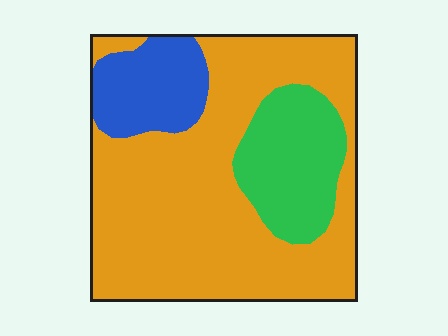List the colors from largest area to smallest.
From largest to smallest: orange, green, blue.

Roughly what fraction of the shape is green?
Green covers roughly 20% of the shape.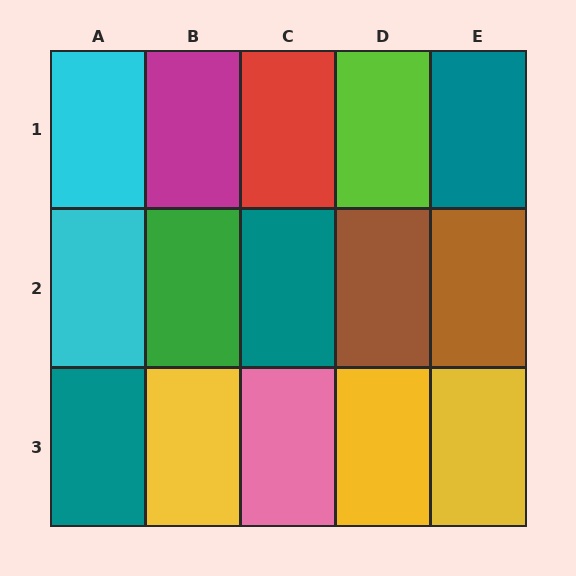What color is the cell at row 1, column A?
Cyan.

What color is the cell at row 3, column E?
Yellow.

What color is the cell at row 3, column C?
Pink.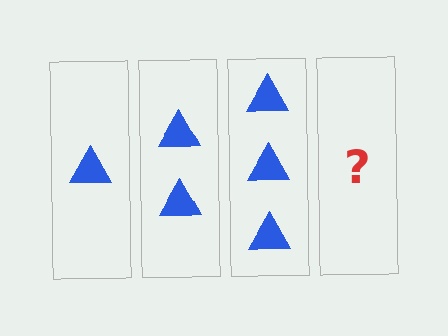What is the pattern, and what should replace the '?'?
The pattern is that each step adds one more triangle. The '?' should be 4 triangles.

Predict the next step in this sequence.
The next step is 4 triangles.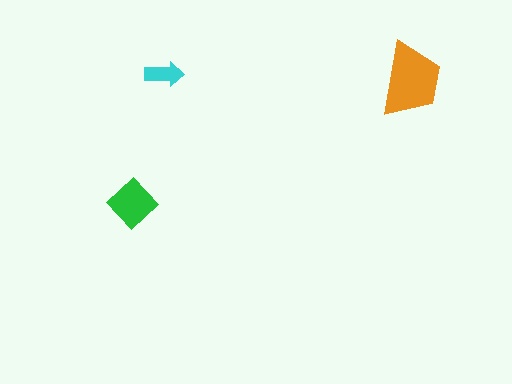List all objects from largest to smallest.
The orange trapezoid, the green diamond, the cyan arrow.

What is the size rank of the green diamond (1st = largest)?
2nd.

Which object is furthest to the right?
The orange trapezoid is rightmost.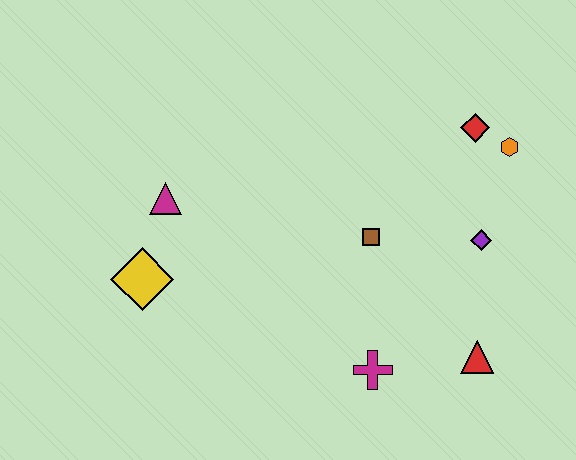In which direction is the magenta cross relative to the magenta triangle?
The magenta cross is to the right of the magenta triangle.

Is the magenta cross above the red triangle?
No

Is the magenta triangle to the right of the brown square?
No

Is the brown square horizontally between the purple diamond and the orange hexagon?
No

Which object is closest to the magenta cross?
The red triangle is closest to the magenta cross.